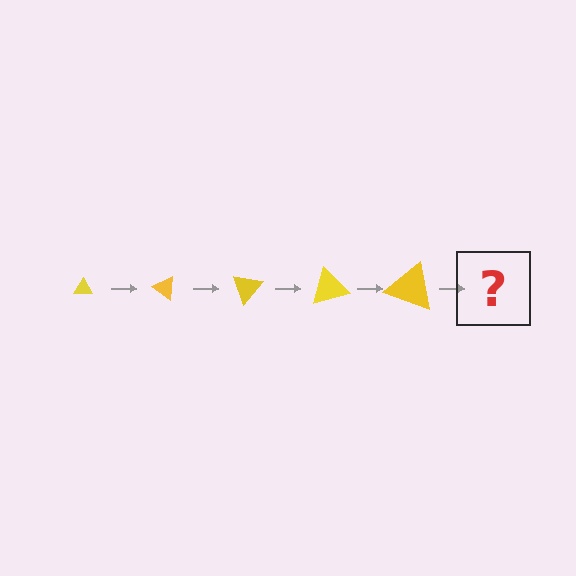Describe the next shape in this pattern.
It should be a triangle, larger than the previous one and rotated 175 degrees from the start.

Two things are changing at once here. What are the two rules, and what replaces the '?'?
The two rules are that the triangle grows larger each step and it rotates 35 degrees each step. The '?' should be a triangle, larger than the previous one and rotated 175 degrees from the start.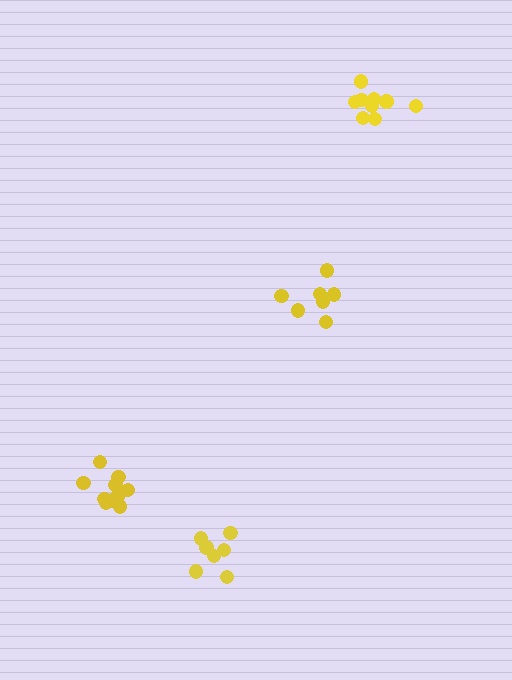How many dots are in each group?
Group 1: 10 dots, Group 2: 7 dots, Group 3: 9 dots, Group 4: 7 dots (33 total).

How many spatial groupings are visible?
There are 4 spatial groupings.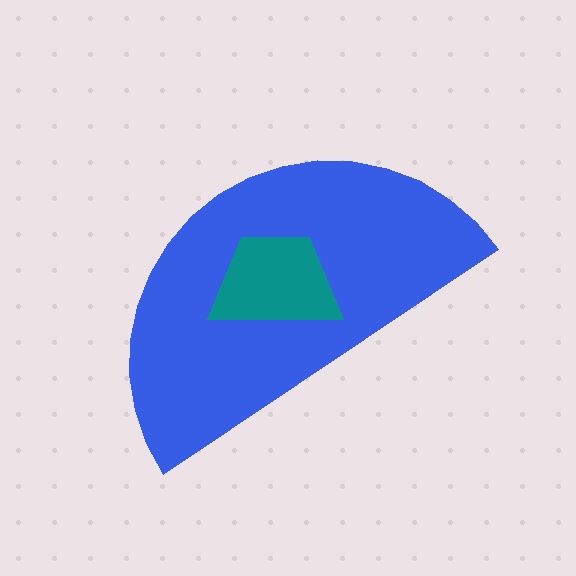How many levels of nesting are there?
2.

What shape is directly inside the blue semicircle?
The teal trapezoid.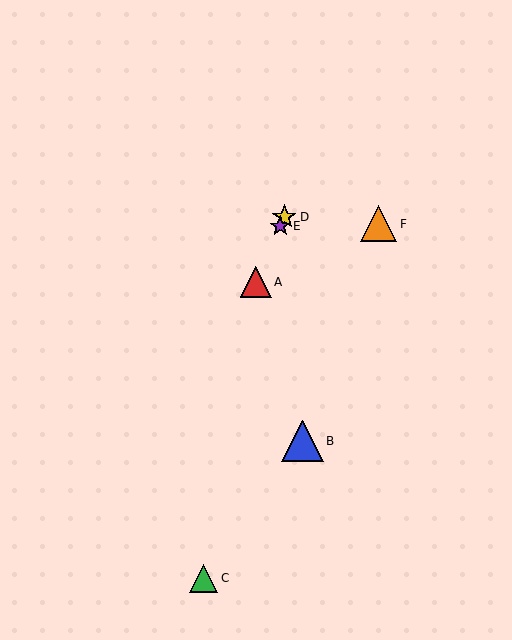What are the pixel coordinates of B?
Object B is at (303, 441).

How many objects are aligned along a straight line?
3 objects (A, D, E) are aligned along a straight line.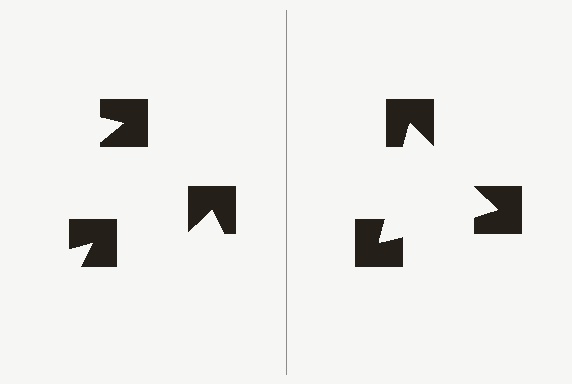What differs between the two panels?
The notched squares are positioned identically on both sides; only the wedge orientations differ. On the right they align to a triangle; on the left they are misaligned.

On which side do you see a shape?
An illusory triangle appears on the right side. On the left side the wedge cuts are rotated, so no coherent shape forms.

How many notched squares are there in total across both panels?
6 — 3 on each side.